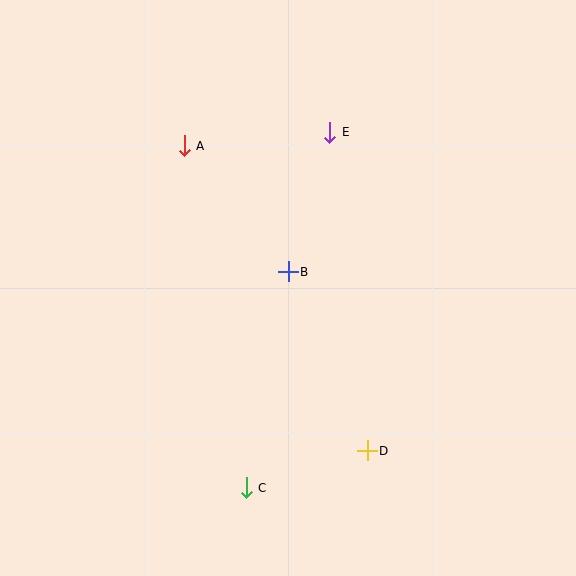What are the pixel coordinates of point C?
Point C is at (246, 488).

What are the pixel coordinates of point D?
Point D is at (367, 451).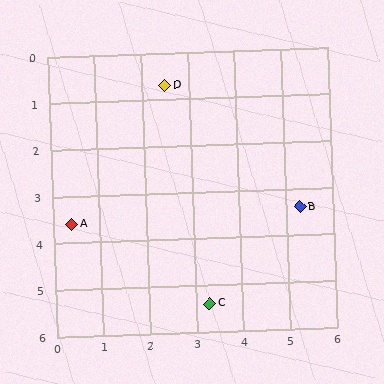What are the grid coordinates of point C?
Point C is at approximately (3.3, 5.4).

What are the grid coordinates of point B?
Point B is at approximately (5.3, 3.4).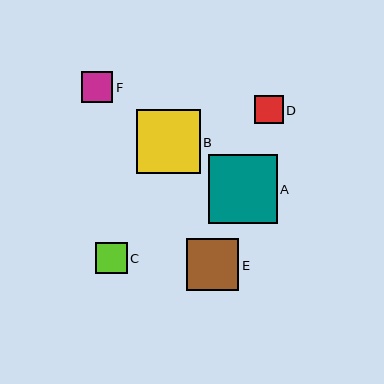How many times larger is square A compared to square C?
Square A is approximately 2.2 times the size of square C.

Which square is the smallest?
Square D is the smallest with a size of approximately 28 pixels.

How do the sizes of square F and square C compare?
Square F and square C are approximately the same size.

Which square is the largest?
Square A is the largest with a size of approximately 69 pixels.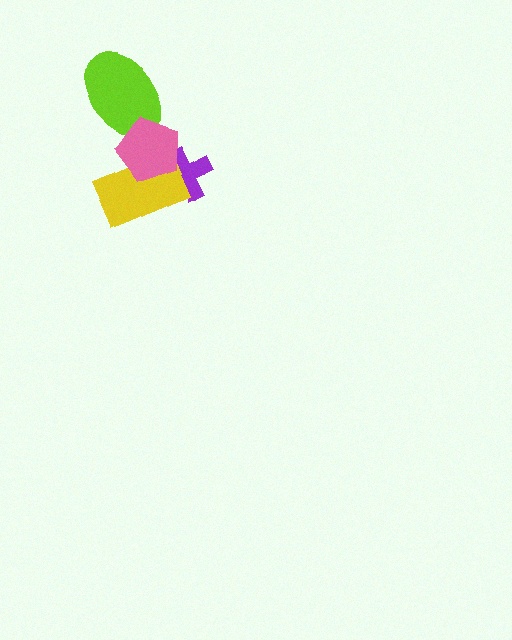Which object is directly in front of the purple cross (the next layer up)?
The yellow rectangle is directly in front of the purple cross.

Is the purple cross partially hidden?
Yes, it is partially covered by another shape.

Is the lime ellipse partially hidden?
Yes, it is partially covered by another shape.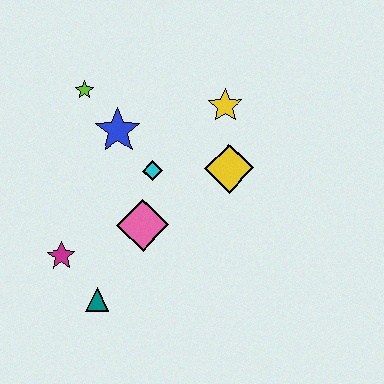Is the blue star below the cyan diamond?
No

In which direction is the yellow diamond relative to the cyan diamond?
The yellow diamond is to the right of the cyan diamond.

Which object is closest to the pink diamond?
The cyan diamond is closest to the pink diamond.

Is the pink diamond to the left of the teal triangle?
No